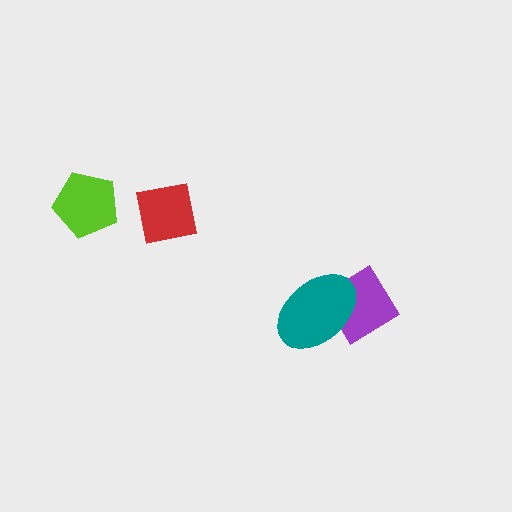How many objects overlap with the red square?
0 objects overlap with the red square.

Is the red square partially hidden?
No, no other shape covers it.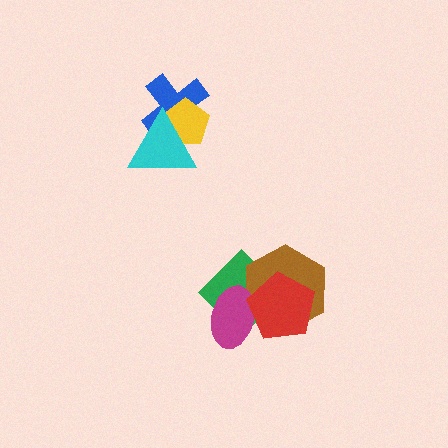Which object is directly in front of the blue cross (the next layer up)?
The yellow pentagon is directly in front of the blue cross.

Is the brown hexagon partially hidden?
Yes, it is partially covered by another shape.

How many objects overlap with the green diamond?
3 objects overlap with the green diamond.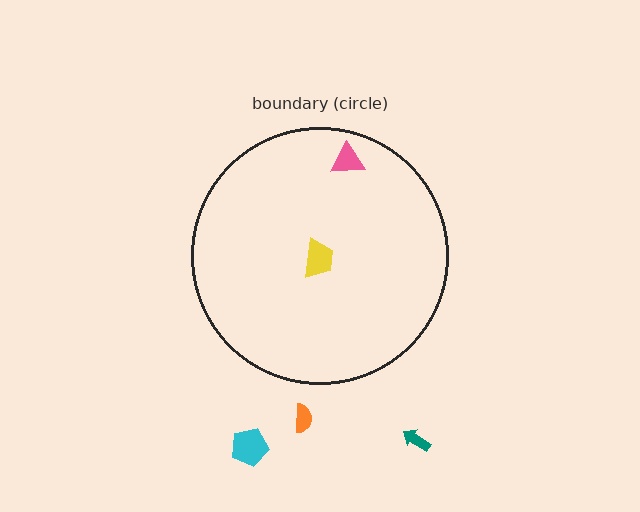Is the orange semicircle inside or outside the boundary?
Outside.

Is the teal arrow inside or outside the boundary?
Outside.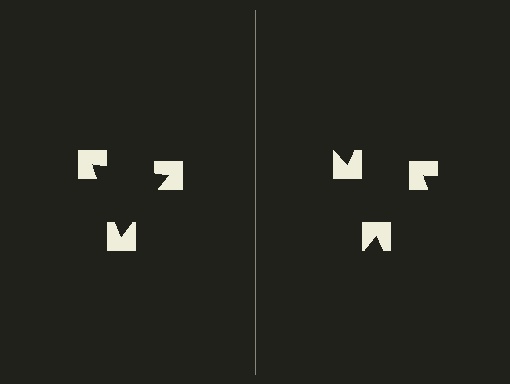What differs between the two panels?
The notched squares are positioned identically on both sides; only the wedge orientations differ. On the left they align to a triangle; on the right they are misaligned.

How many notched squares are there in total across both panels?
6 — 3 on each side.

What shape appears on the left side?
An illusory triangle.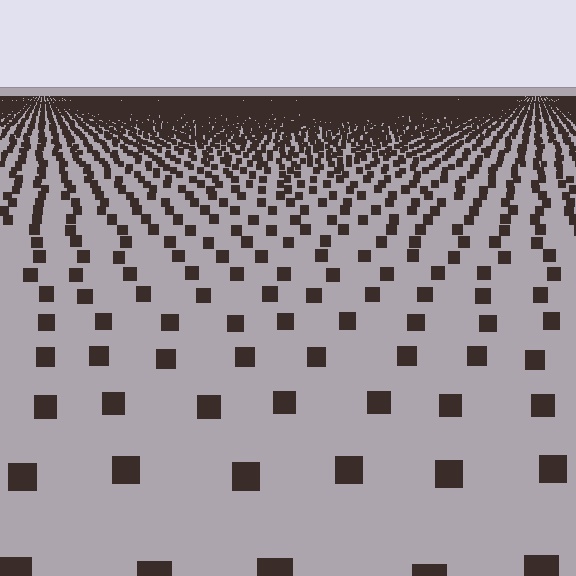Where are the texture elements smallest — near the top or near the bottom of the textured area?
Near the top.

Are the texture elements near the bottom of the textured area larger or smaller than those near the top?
Larger. Near the bottom, elements are closer to the viewer and appear at a bigger on-screen size.